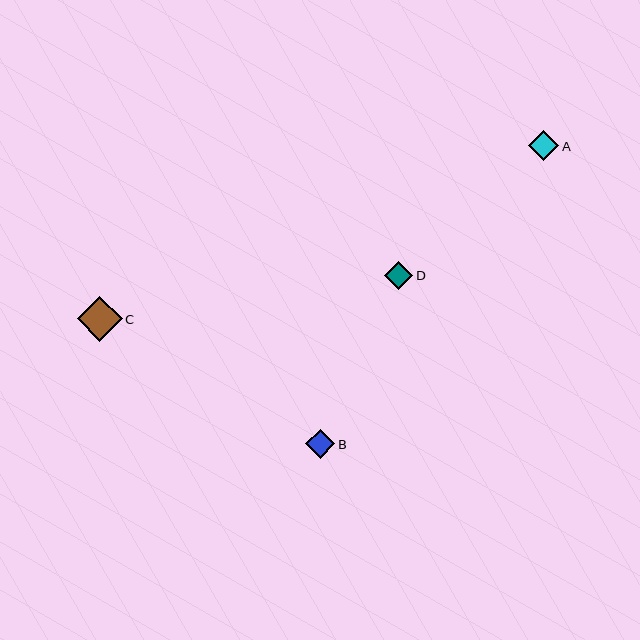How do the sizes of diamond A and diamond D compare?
Diamond A and diamond D are approximately the same size.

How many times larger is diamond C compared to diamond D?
Diamond C is approximately 1.6 times the size of diamond D.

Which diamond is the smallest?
Diamond D is the smallest with a size of approximately 28 pixels.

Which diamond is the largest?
Diamond C is the largest with a size of approximately 45 pixels.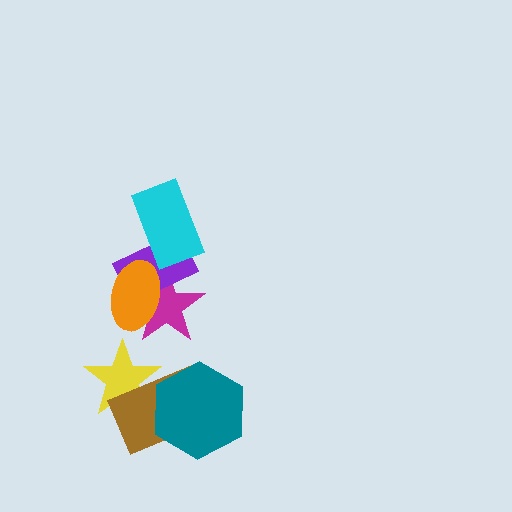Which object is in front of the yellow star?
The brown rectangle is in front of the yellow star.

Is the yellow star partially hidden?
Yes, it is partially covered by another shape.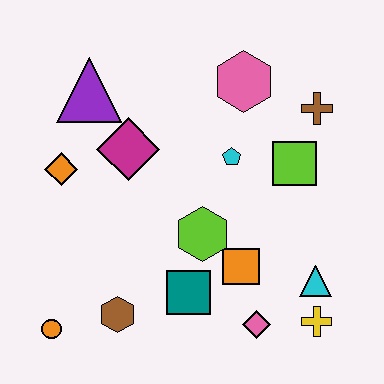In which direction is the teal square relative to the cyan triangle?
The teal square is to the left of the cyan triangle.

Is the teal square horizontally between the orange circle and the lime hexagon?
Yes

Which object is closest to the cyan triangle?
The yellow cross is closest to the cyan triangle.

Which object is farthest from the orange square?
The purple triangle is farthest from the orange square.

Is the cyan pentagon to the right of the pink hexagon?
No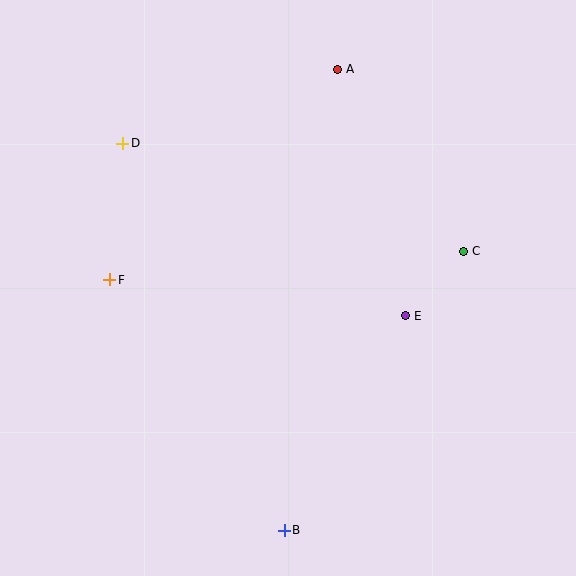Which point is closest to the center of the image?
Point E at (406, 316) is closest to the center.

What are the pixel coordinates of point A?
Point A is at (338, 69).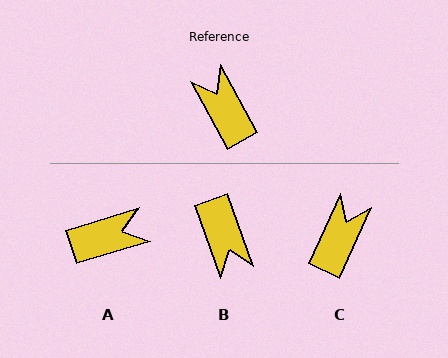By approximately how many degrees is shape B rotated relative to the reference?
Approximately 171 degrees counter-clockwise.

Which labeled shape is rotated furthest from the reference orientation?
B, about 171 degrees away.